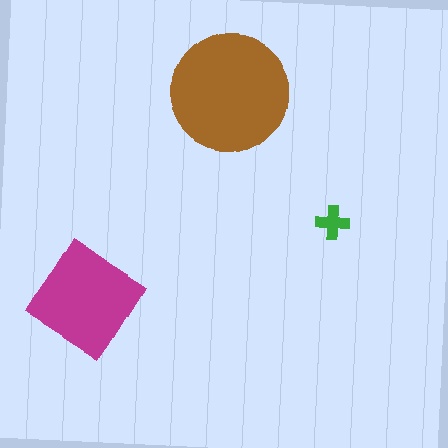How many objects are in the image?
There are 3 objects in the image.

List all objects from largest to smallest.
The brown circle, the magenta diamond, the green cross.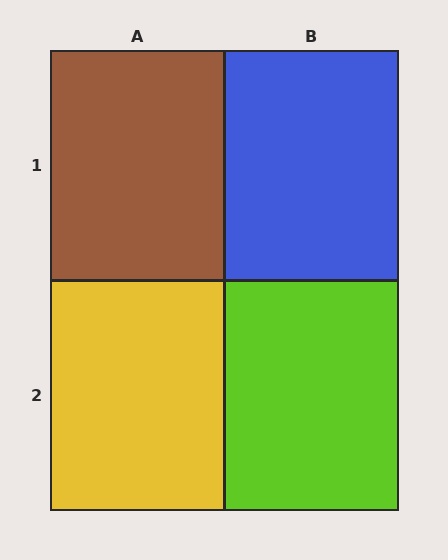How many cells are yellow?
1 cell is yellow.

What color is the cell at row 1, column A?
Brown.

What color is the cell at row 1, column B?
Blue.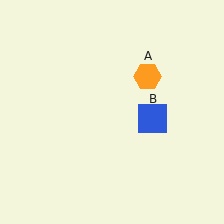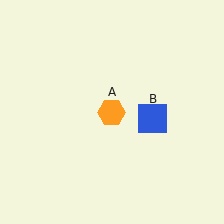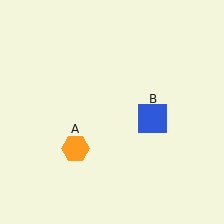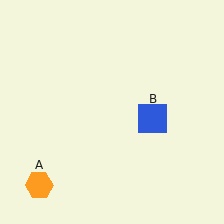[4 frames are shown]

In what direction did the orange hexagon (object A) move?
The orange hexagon (object A) moved down and to the left.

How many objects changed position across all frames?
1 object changed position: orange hexagon (object A).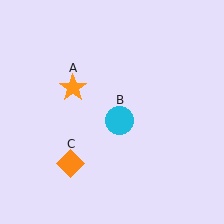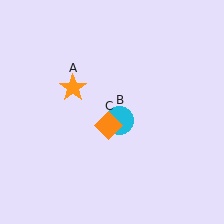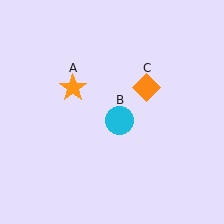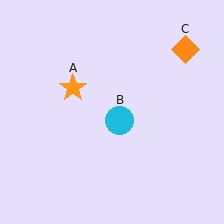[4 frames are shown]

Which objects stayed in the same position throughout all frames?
Orange star (object A) and cyan circle (object B) remained stationary.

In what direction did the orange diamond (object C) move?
The orange diamond (object C) moved up and to the right.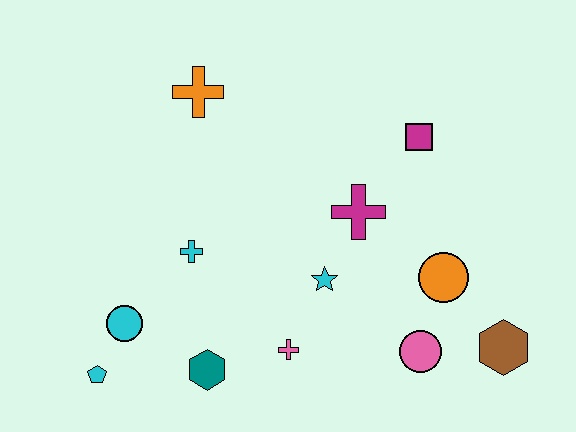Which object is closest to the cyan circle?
The cyan pentagon is closest to the cyan circle.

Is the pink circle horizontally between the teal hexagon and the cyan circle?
No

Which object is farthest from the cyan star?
The cyan pentagon is farthest from the cyan star.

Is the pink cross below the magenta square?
Yes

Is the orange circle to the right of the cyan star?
Yes